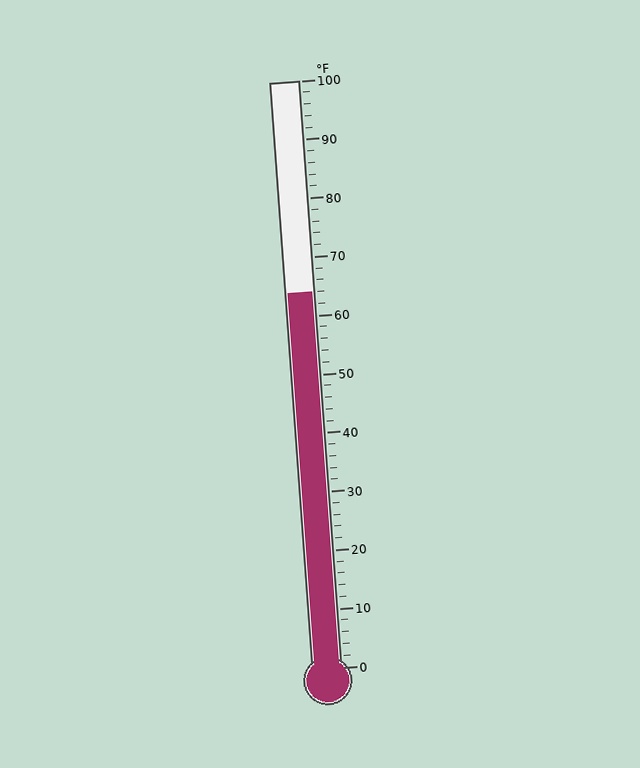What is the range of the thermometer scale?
The thermometer scale ranges from 0°F to 100°F.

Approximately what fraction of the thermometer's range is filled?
The thermometer is filled to approximately 65% of its range.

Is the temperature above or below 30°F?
The temperature is above 30°F.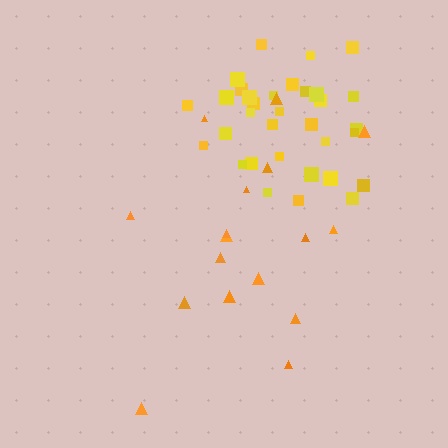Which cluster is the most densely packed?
Yellow.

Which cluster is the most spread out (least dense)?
Orange.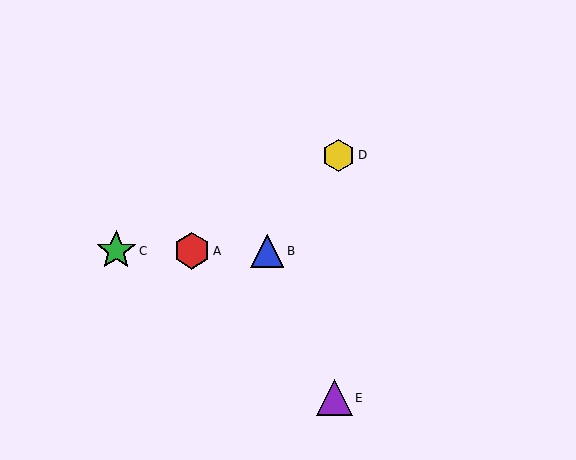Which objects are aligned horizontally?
Objects A, B, C are aligned horizontally.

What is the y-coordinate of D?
Object D is at y≈155.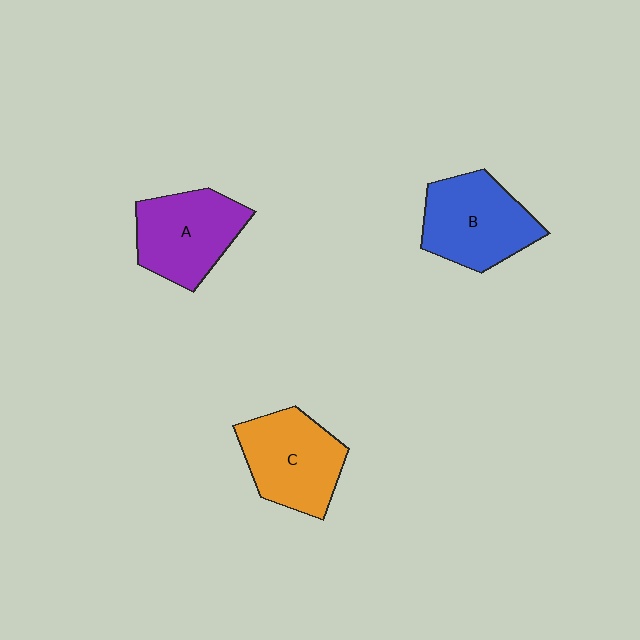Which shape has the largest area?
Shape B (blue).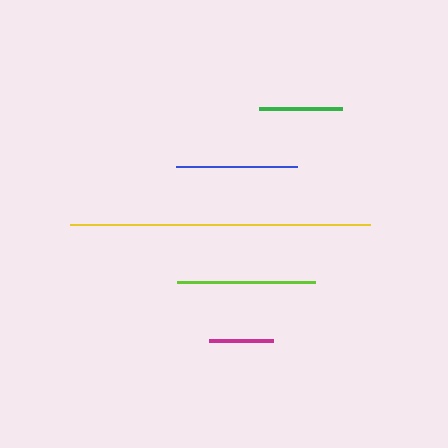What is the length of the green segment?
The green segment is approximately 83 pixels long.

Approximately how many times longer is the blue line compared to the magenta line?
The blue line is approximately 1.9 times the length of the magenta line.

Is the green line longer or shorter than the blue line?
The blue line is longer than the green line.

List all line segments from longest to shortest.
From longest to shortest: yellow, lime, blue, green, magenta.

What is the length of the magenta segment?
The magenta segment is approximately 64 pixels long.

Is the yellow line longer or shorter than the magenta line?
The yellow line is longer than the magenta line.